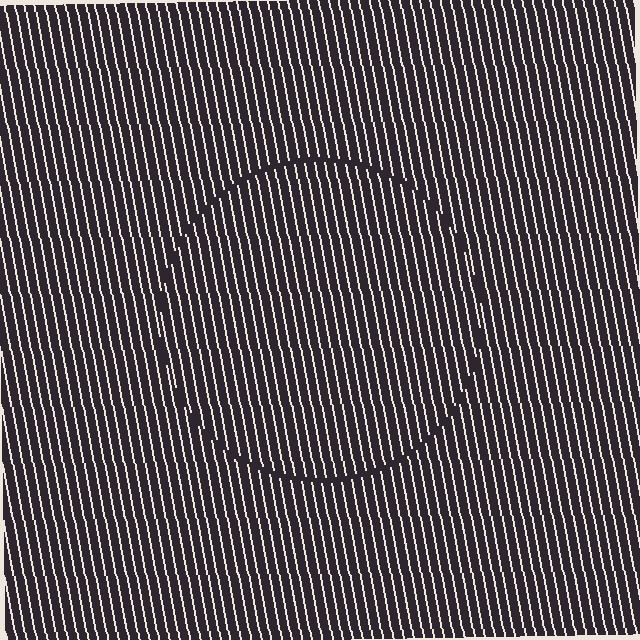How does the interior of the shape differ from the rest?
The interior of the shape contains the same grating, shifted by half a period — the contour is defined by the phase discontinuity where line-ends from the inner and outer gratings abut.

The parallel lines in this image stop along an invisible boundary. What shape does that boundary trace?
An illusory circle. The interior of the shape contains the same grating, shifted by half a period — the contour is defined by the phase discontinuity where line-ends from the inner and outer gratings abut.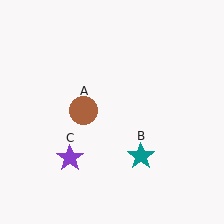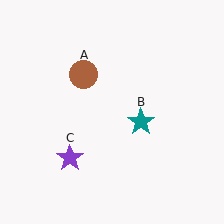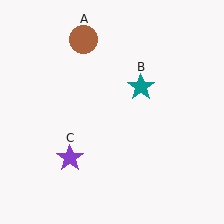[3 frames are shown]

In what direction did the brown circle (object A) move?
The brown circle (object A) moved up.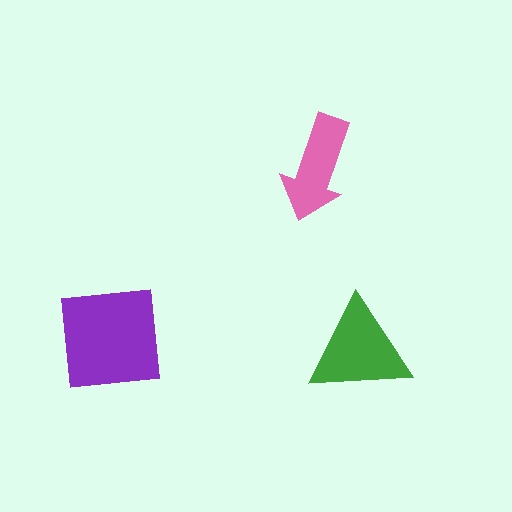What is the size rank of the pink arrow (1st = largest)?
3rd.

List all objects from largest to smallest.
The purple square, the green triangle, the pink arrow.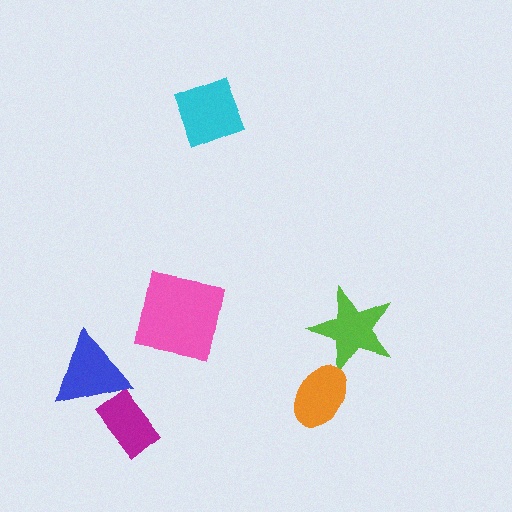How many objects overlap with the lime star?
0 objects overlap with the lime star.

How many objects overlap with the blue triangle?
1 object overlaps with the blue triangle.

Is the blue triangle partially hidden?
No, no other shape covers it.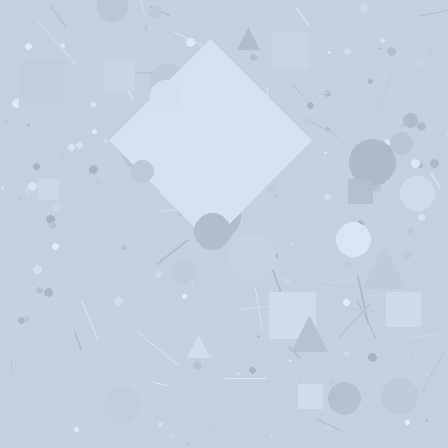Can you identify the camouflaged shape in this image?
The camouflaged shape is a diamond.